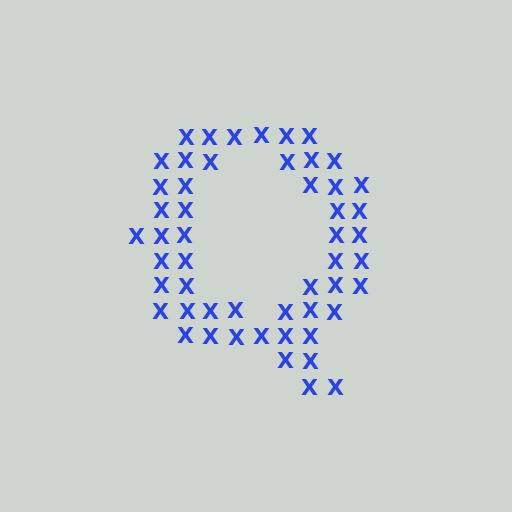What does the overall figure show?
The overall figure shows the letter Q.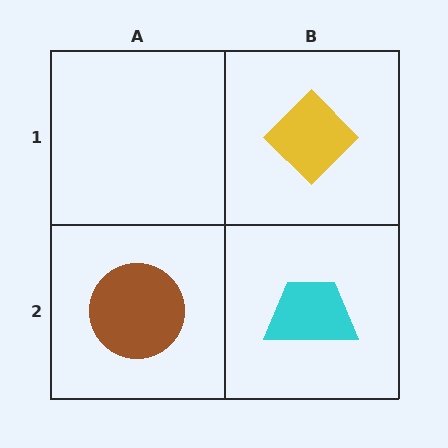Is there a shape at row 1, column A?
No, that cell is empty.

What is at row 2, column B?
A cyan trapezoid.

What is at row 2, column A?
A brown circle.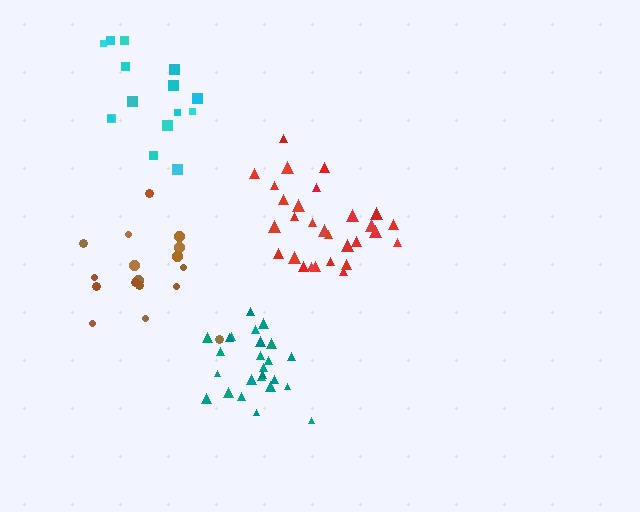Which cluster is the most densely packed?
Teal.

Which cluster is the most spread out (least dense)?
Cyan.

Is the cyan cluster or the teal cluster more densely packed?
Teal.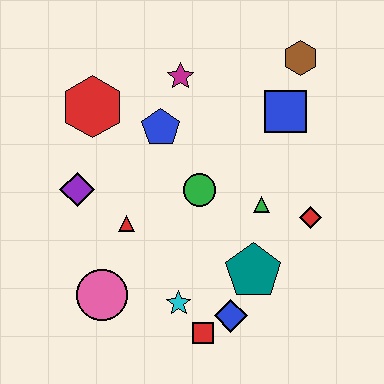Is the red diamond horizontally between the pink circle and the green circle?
No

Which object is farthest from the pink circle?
The brown hexagon is farthest from the pink circle.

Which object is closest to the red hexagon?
The blue pentagon is closest to the red hexagon.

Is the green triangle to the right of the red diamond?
No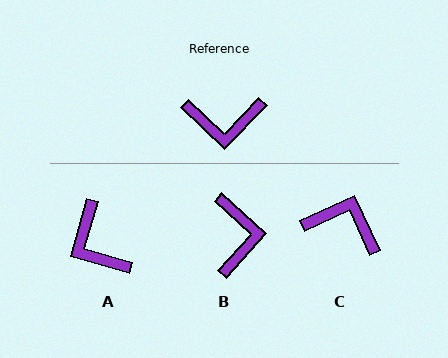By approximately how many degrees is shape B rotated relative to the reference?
Approximately 92 degrees counter-clockwise.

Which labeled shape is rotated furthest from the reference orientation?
C, about 159 degrees away.